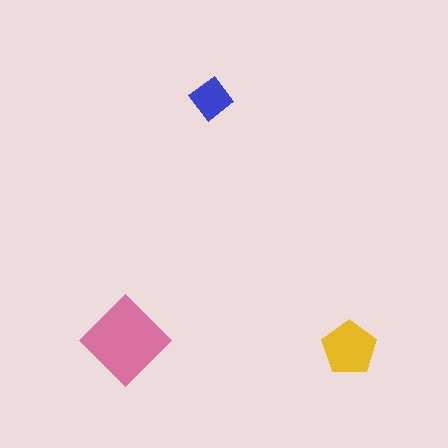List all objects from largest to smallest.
The pink diamond, the yellow pentagon, the blue diamond.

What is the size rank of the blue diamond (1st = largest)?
3rd.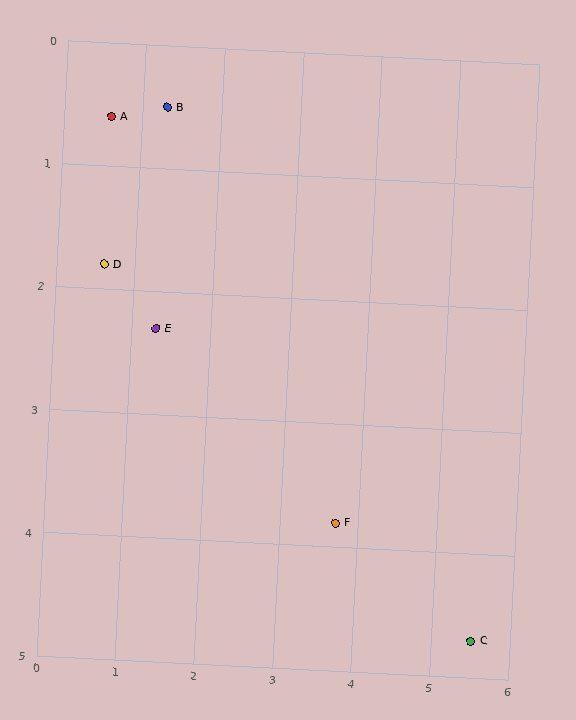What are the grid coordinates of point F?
Point F is at approximately (3.7, 3.8).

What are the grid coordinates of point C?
Point C is at approximately (5.5, 4.7).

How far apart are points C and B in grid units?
Points C and B are about 5.9 grid units apart.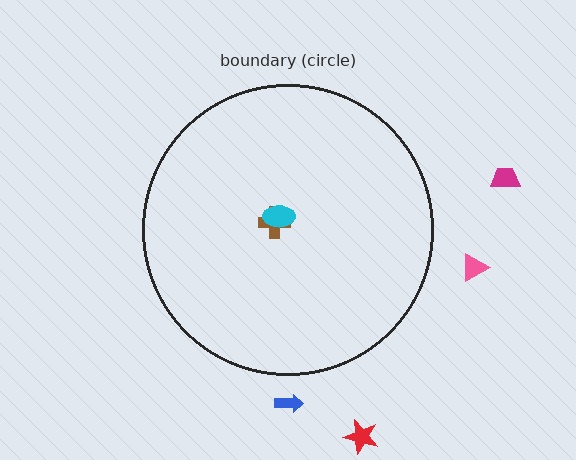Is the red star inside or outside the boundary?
Outside.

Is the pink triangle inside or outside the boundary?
Outside.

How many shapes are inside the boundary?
2 inside, 4 outside.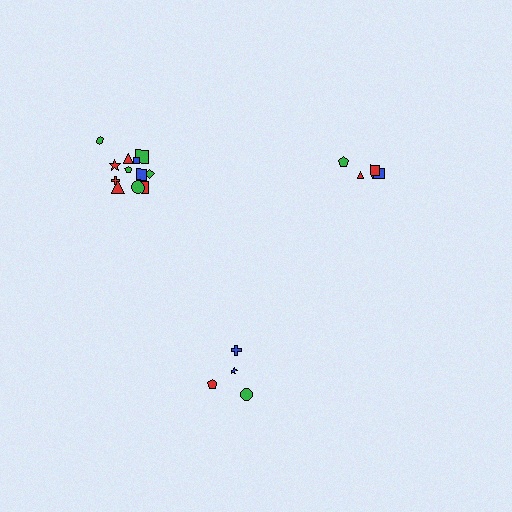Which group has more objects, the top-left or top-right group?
The top-left group.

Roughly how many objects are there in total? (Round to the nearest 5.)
Roughly 20 objects in total.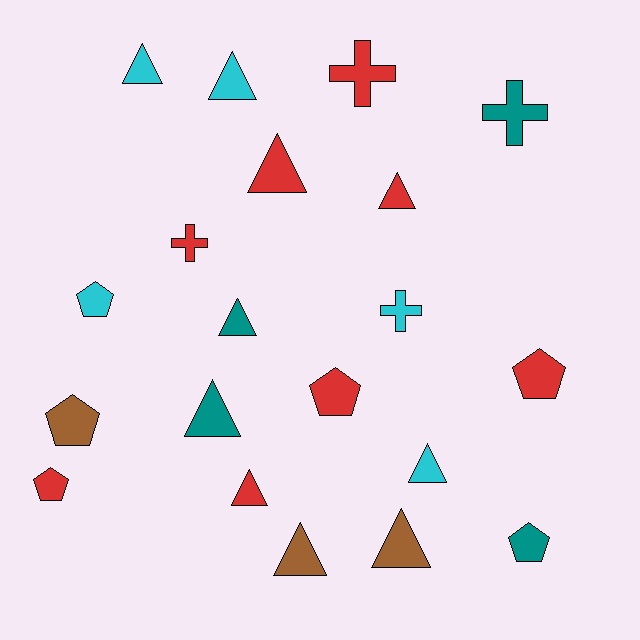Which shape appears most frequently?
Triangle, with 10 objects.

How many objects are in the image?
There are 20 objects.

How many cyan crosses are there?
There is 1 cyan cross.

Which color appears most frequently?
Red, with 8 objects.